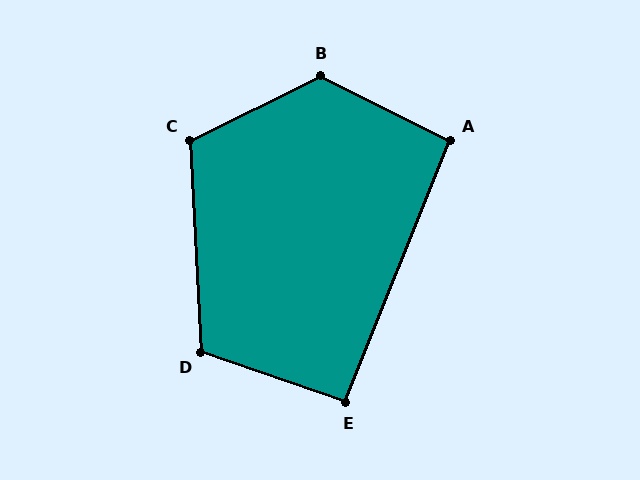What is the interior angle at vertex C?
Approximately 113 degrees (obtuse).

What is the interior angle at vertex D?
Approximately 112 degrees (obtuse).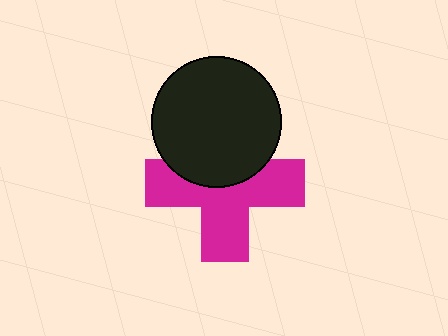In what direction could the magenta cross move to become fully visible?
The magenta cross could move down. That would shift it out from behind the black circle entirely.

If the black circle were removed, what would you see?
You would see the complete magenta cross.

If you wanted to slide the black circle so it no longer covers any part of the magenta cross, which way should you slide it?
Slide it up — that is the most direct way to separate the two shapes.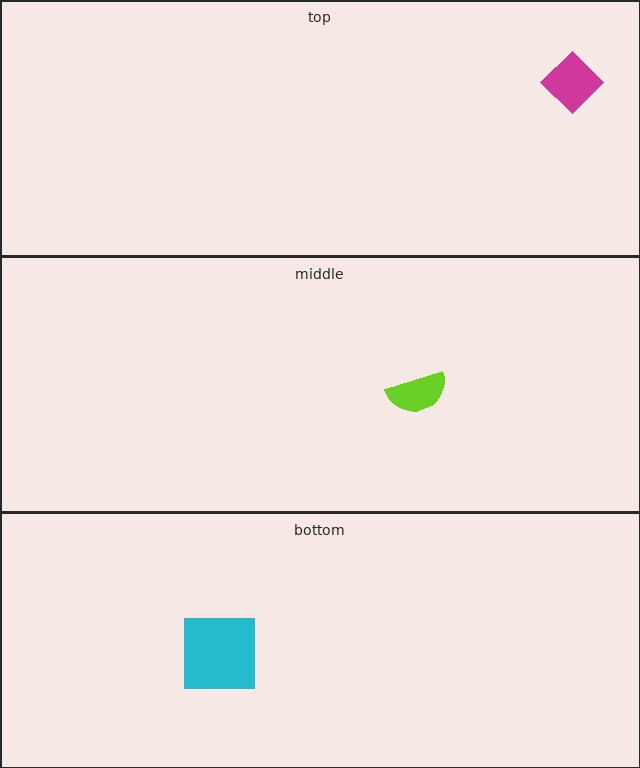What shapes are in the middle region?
The lime semicircle.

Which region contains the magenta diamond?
The top region.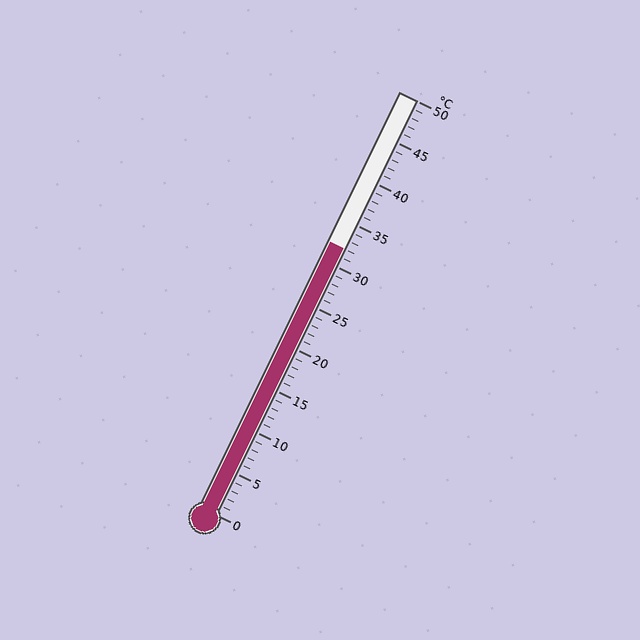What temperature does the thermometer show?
The thermometer shows approximately 32°C.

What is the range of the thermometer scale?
The thermometer scale ranges from 0°C to 50°C.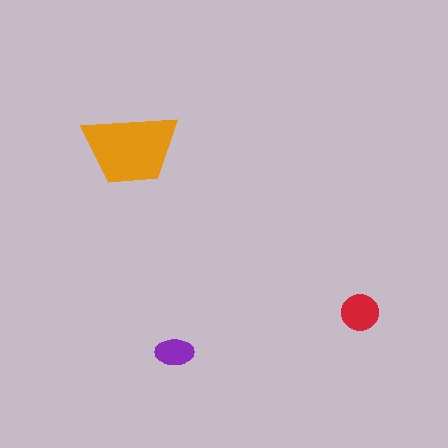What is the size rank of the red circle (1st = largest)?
2nd.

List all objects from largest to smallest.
The orange trapezoid, the red circle, the purple ellipse.